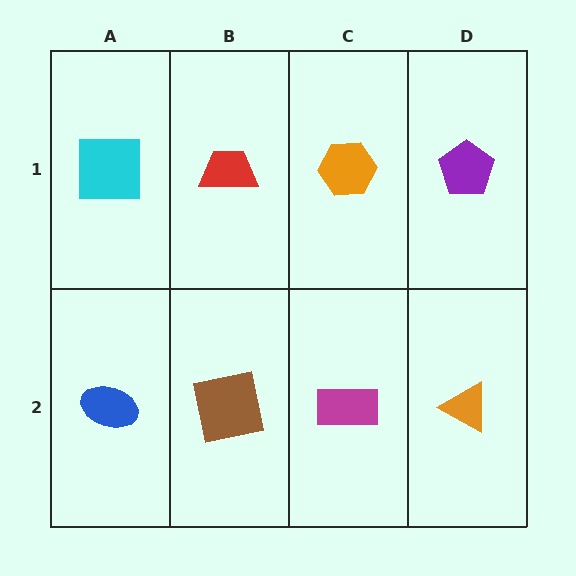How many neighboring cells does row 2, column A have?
2.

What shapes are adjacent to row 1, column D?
An orange triangle (row 2, column D), an orange hexagon (row 1, column C).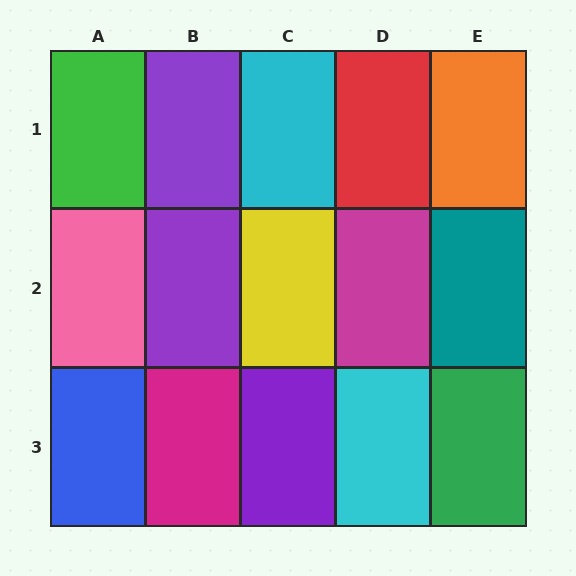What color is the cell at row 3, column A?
Blue.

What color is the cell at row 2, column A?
Pink.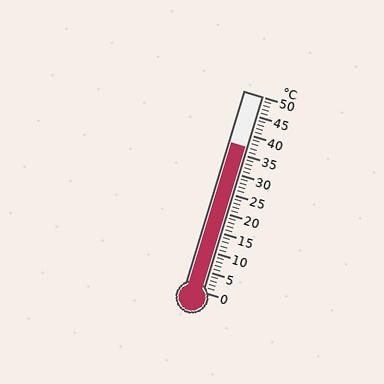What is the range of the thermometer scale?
The thermometer scale ranges from 0°C to 50°C.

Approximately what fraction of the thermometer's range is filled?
The thermometer is filled to approximately 75% of its range.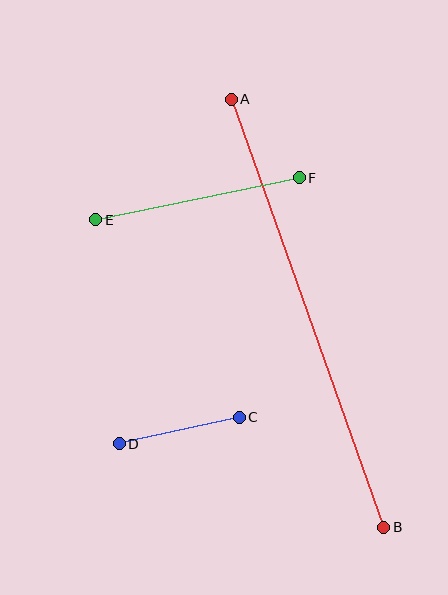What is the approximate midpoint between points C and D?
The midpoint is at approximately (179, 430) pixels.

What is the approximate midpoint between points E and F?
The midpoint is at approximately (197, 199) pixels.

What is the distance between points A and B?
The distance is approximately 455 pixels.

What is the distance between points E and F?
The distance is approximately 208 pixels.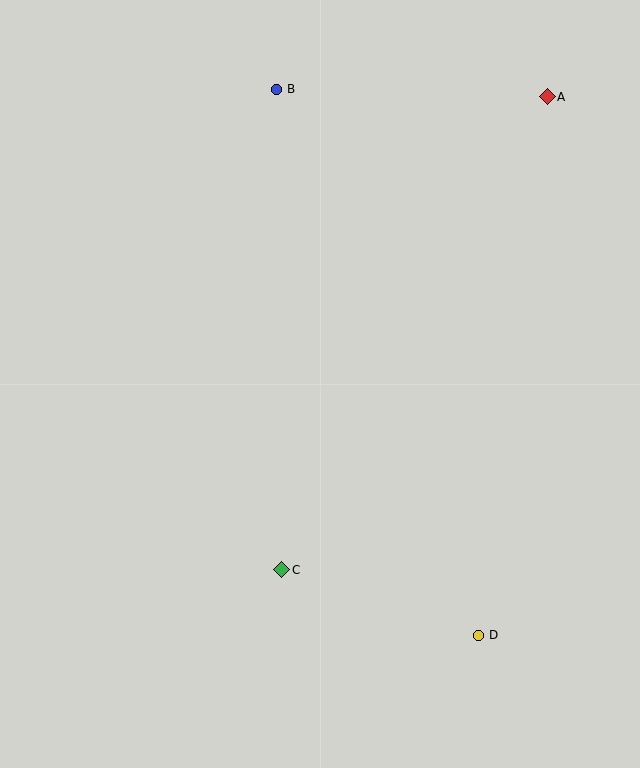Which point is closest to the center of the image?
Point C at (282, 570) is closest to the center.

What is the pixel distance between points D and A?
The distance between D and A is 543 pixels.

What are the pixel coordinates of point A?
Point A is at (547, 97).